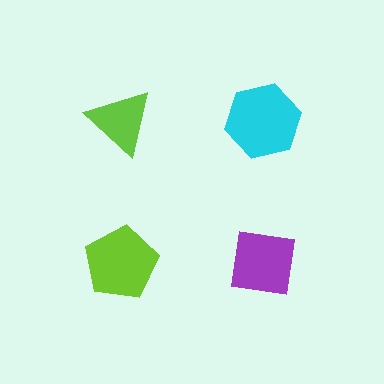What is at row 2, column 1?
A lime pentagon.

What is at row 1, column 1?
A lime triangle.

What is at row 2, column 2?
A purple square.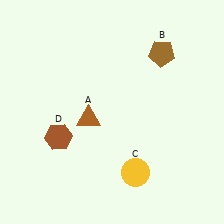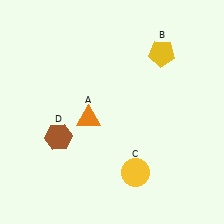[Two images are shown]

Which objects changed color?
A changed from brown to orange. B changed from brown to yellow.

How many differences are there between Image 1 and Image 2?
There are 2 differences between the two images.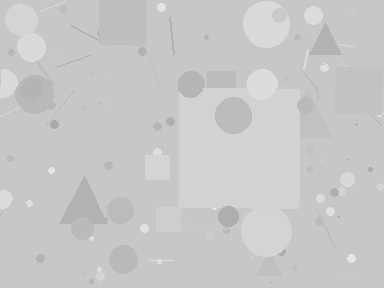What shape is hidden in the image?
A square is hidden in the image.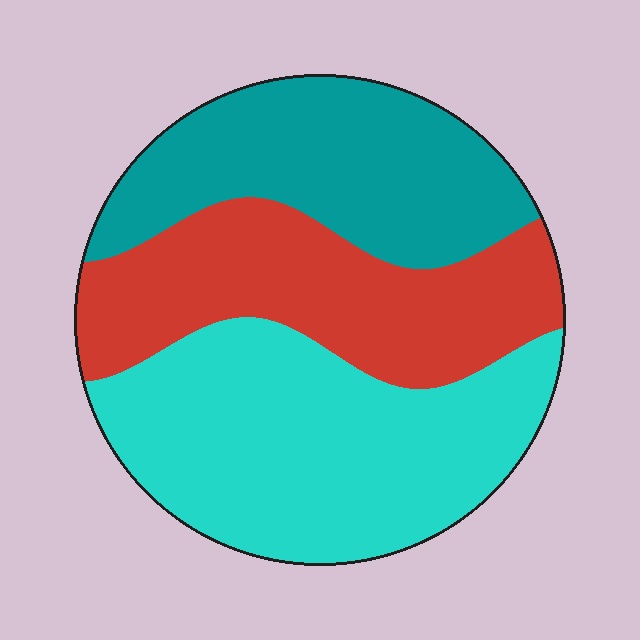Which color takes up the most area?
Cyan, at roughly 40%.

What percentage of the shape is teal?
Teal takes up between a sixth and a third of the shape.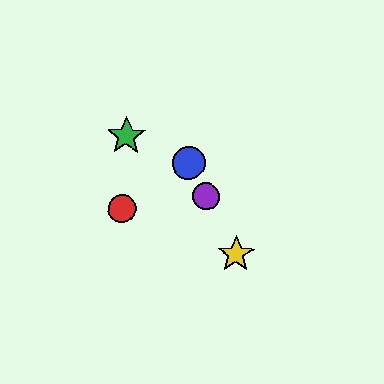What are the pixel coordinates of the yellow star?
The yellow star is at (236, 254).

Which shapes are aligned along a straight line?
The blue circle, the yellow star, the purple circle are aligned along a straight line.